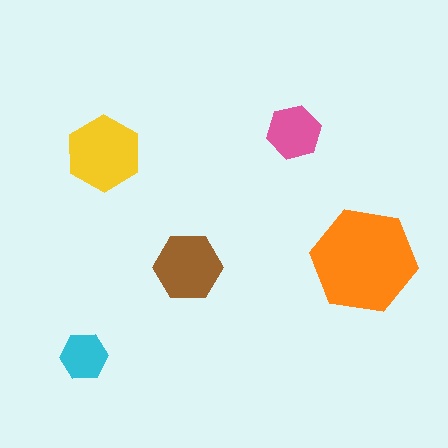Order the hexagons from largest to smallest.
the orange one, the yellow one, the brown one, the pink one, the cyan one.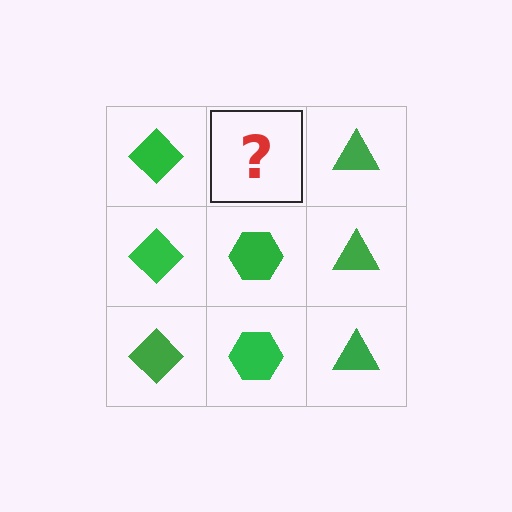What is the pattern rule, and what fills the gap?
The rule is that each column has a consistent shape. The gap should be filled with a green hexagon.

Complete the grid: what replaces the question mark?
The question mark should be replaced with a green hexagon.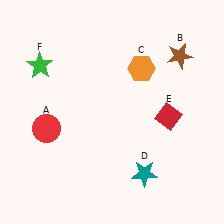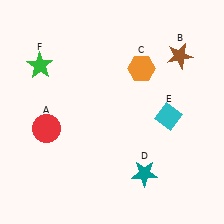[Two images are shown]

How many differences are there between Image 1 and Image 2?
There is 1 difference between the two images.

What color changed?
The diamond (E) changed from red in Image 1 to cyan in Image 2.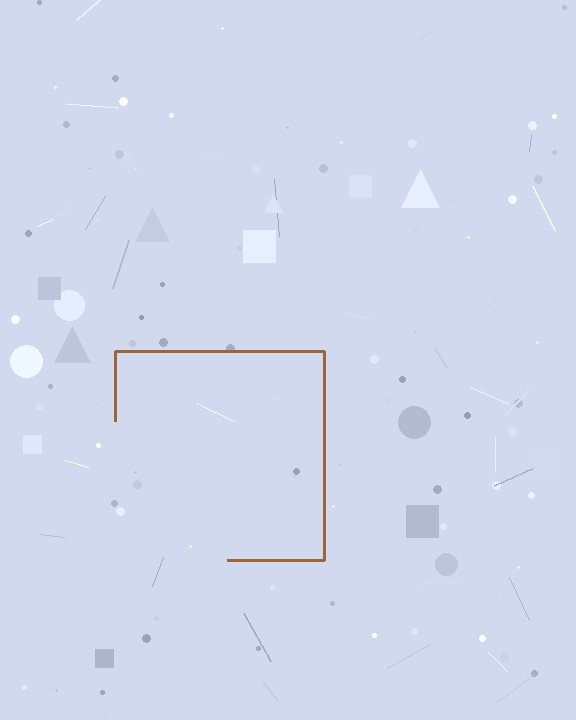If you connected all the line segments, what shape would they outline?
They would outline a square.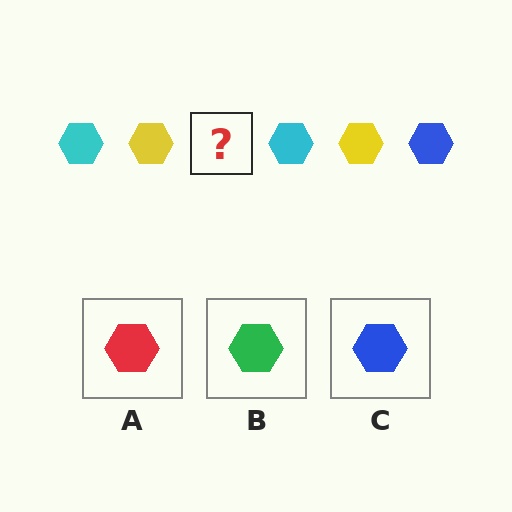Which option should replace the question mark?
Option C.